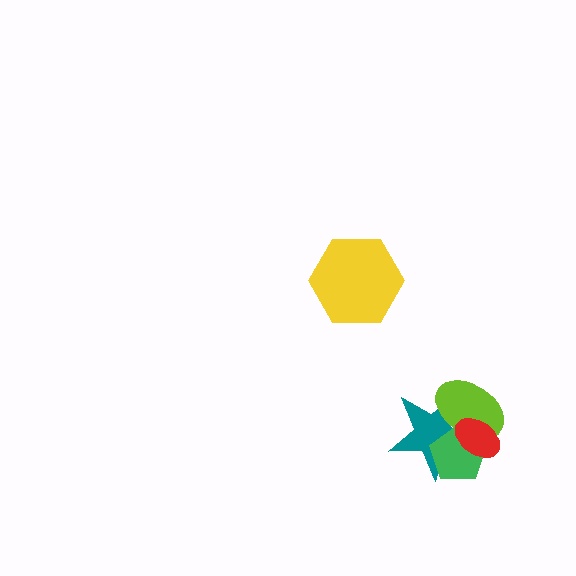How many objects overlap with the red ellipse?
3 objects overlap with the red ellipse.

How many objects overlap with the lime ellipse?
3 objects overlap with the lime ellipse.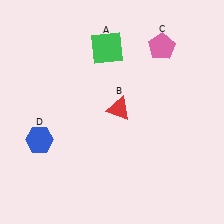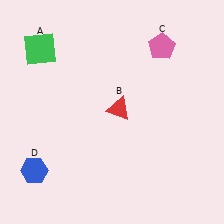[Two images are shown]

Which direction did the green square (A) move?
The green square (A) moved left.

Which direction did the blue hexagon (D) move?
The blue hexagon (D) moved down.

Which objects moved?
The objects that moved are: the green square (A), the blue hexagon (D).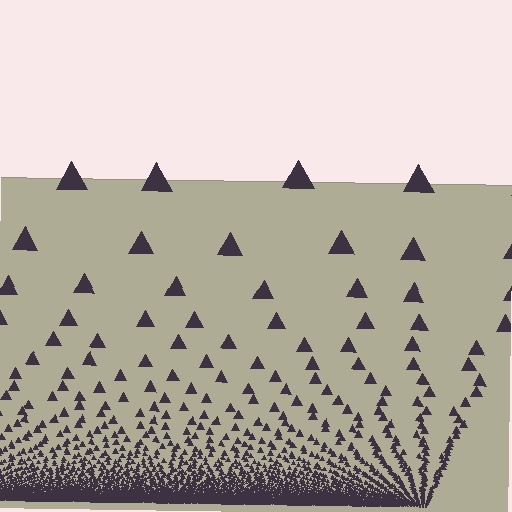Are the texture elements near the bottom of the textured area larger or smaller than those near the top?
Smaller. The gradient is inverted — elements near the bottom are smaller and denser.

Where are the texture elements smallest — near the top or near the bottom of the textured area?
Near the bottom.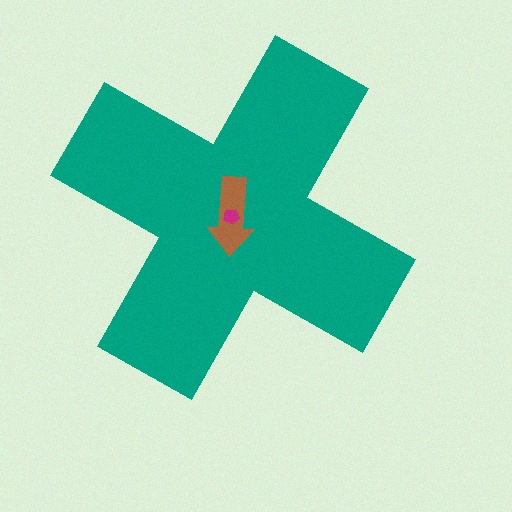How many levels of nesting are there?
3.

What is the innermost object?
The magenta pentagon.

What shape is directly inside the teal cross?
The brown arrow.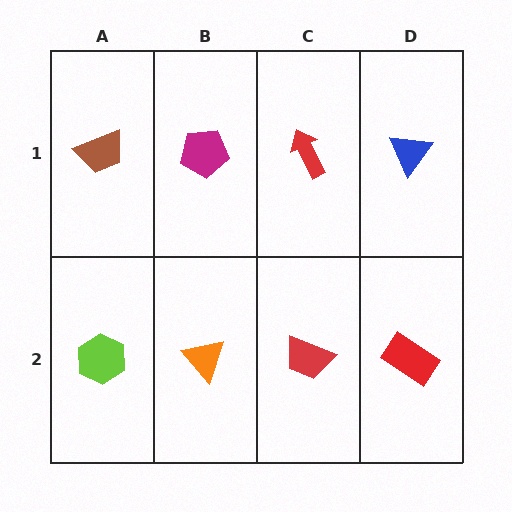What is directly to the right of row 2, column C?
A red rectangle.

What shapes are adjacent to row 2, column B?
A magenta pentagon (row 1, column B), a lime hexagon (row 2, column A), a red trapezoid (row 2, column C).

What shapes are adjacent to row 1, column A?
A lime hexagon (row 2, column A), a magenta pentagon (row 1, column B).